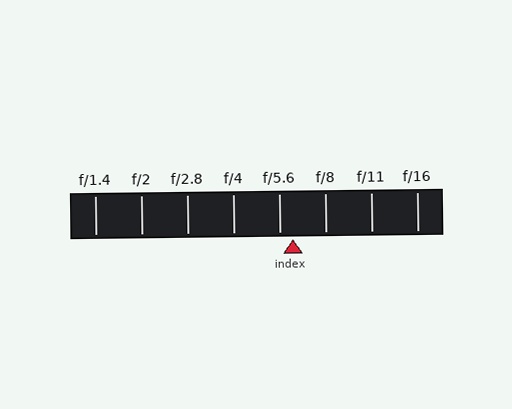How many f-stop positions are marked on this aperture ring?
There are 8 f-stop positions marked.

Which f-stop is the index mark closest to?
The index mark is closest to f/5.6.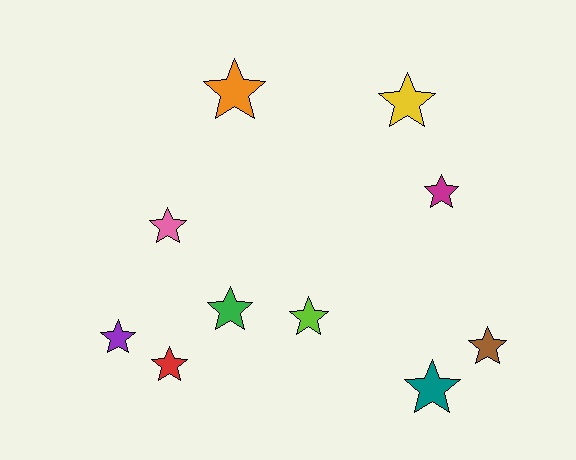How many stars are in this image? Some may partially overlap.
There are 10 stars.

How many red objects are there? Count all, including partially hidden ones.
There is 1 red object.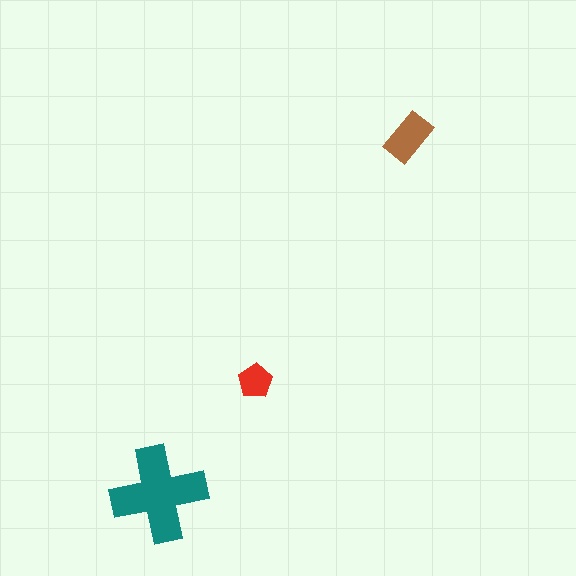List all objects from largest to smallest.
The teal cross, the brown rectangle, the red pentagon.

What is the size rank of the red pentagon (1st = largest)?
3rd.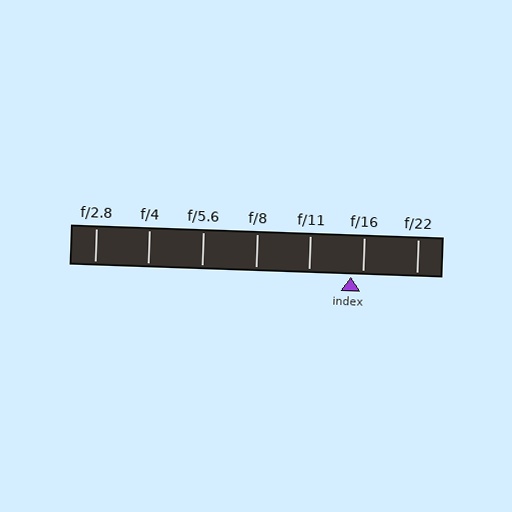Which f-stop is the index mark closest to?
The index mark is closest to f/16.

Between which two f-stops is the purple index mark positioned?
The index mark is between f/11 and f/16.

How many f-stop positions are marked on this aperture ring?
There are 7 f-stop positions marked.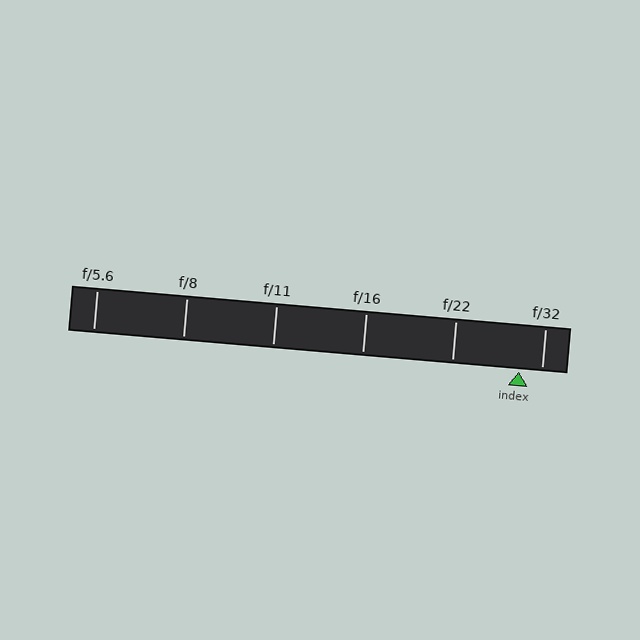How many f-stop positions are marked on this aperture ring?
There are 6 f-stop positions marked.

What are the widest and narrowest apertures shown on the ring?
The widest aperture shown is f/5.6 and the narrowest is f/32.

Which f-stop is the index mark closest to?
The index mark is closest to f/32.